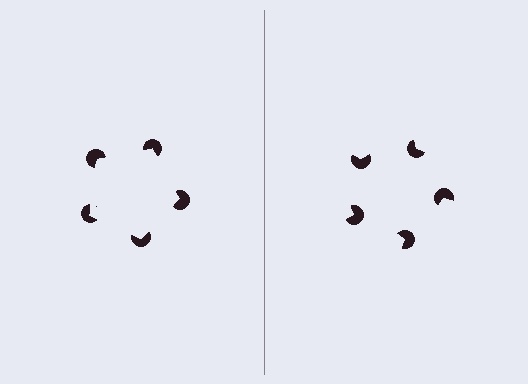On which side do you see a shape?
An illusory pentagon appears on the left side. On the right side the wedge cuts are rotated, so no coherent shape forms.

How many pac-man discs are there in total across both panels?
10 — 5 on each side.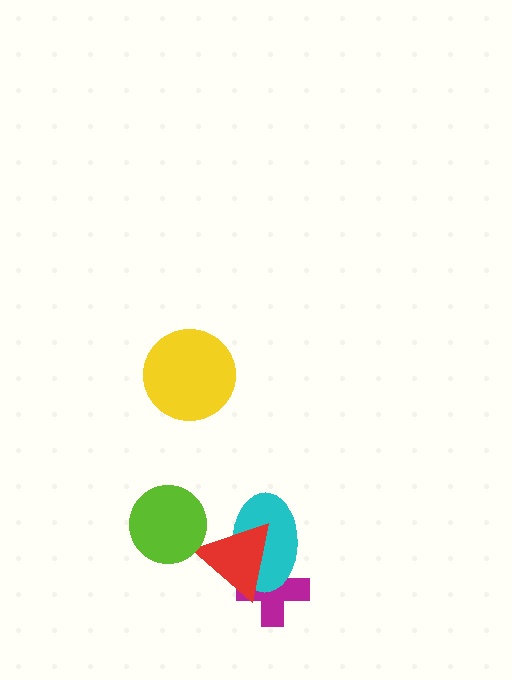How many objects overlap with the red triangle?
2 objects overlap with the red triangle.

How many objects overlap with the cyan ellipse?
2 objects overlap with the cyan ellipse.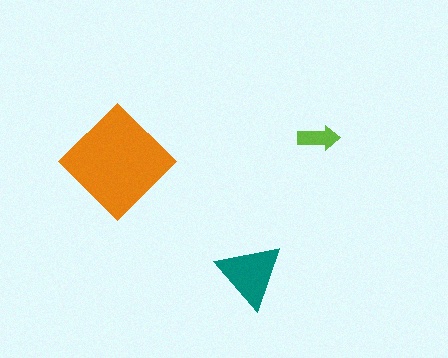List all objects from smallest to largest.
The lime arrow, the teal triangle, the orange diamond.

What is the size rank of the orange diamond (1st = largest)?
1st.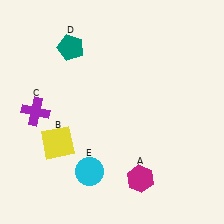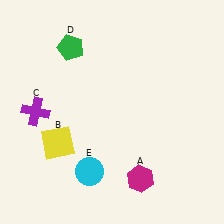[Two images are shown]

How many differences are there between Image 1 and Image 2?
There is 1 difference between the two images.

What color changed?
The pentagon (D) changed from teal in Image 1 to green in Image 2.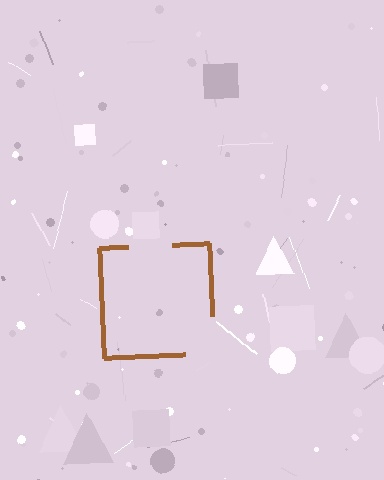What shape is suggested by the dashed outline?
The dashed outline suggests a square.